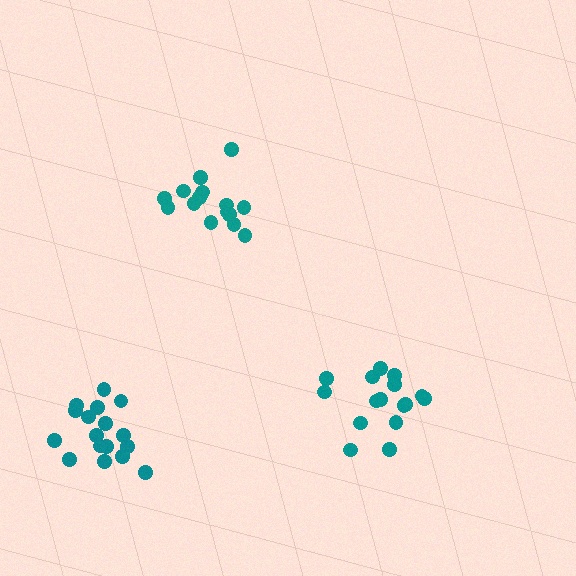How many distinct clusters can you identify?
There are 3 distinct clusters.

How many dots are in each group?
Group 1: 16 dots, Group 2: 16 dots, Group 3: 17 dots (49 total).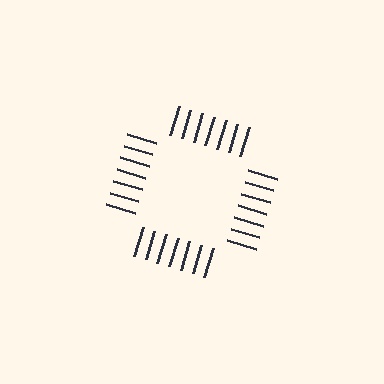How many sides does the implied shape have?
4 sides — the line-ends trace a square.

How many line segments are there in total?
28 — 7 along each of the 4 edges.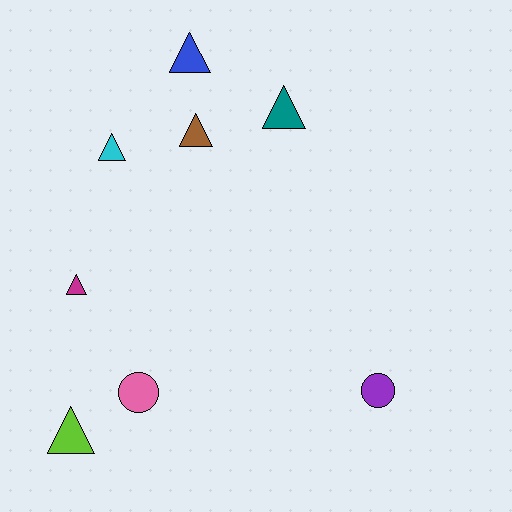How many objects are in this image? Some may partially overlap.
There are 8 objects.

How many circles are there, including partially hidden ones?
There are 2 circles.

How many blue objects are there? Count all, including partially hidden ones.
There is 1 blue object.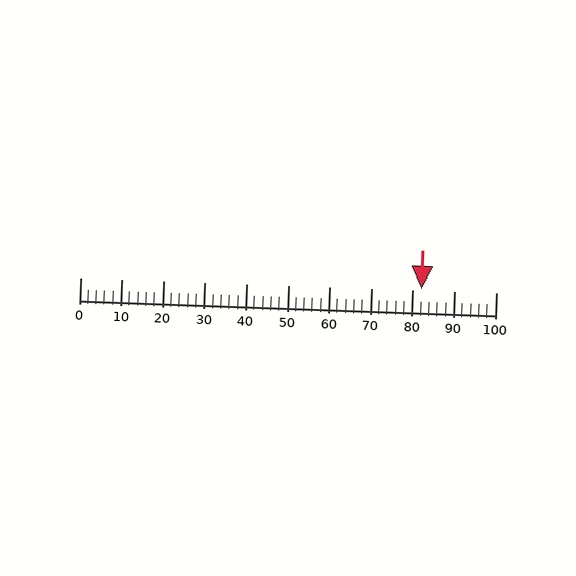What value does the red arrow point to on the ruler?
The red arrow points to approximately 82.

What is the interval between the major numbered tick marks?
The major tick marks are spaced 10 units apart.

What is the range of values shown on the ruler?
The ruler shows values from 0 to 100.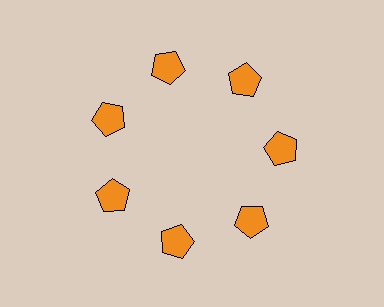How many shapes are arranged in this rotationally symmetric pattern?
There are 7 shapes, arranged in 7 groups of 1.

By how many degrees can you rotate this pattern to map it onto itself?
The pattern maps onto itself every 51 degrees of rotation.